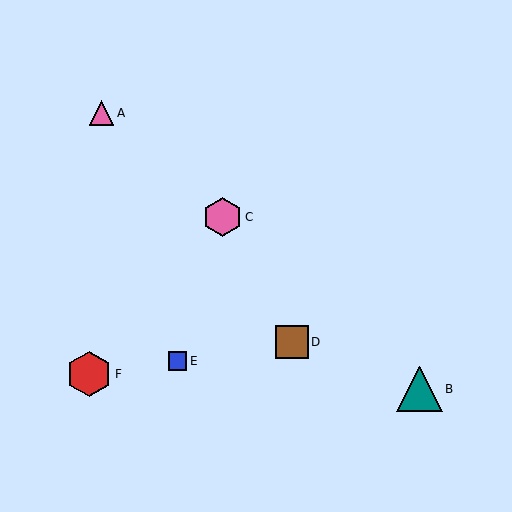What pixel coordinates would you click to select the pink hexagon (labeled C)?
Click at (223, 217) to select the pink hexagon C.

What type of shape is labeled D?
Shape D is a brown square.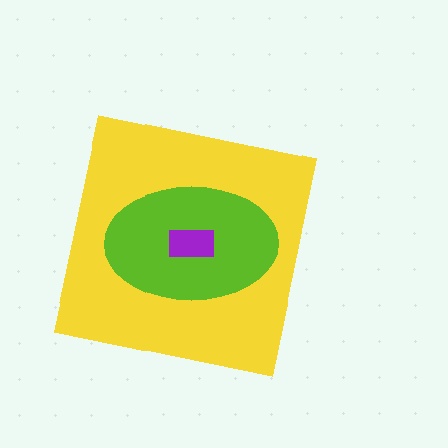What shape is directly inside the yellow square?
The lime ellipse.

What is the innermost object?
The purple rectangle.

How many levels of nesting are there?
3.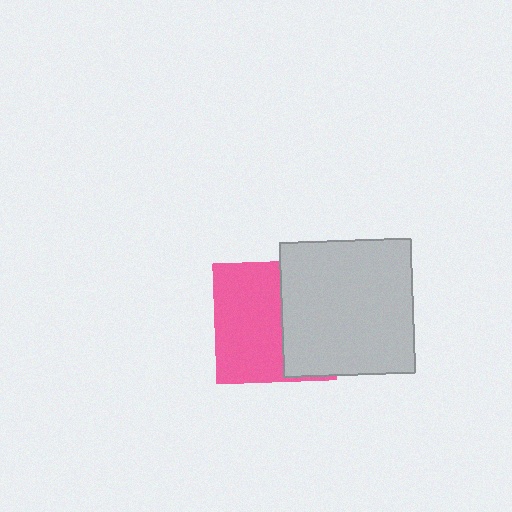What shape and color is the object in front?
The object in front is a light gray rectangle.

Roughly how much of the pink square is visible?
About half of it is visible (roughly 57%).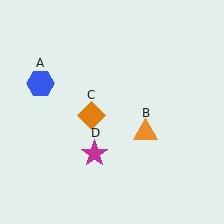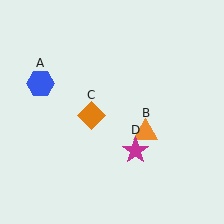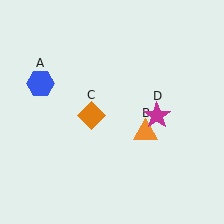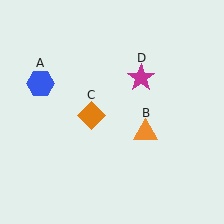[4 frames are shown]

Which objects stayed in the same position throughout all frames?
Blue hexagon (object A) and orange triangle (object B) and orange diamond (object C) remained stationary.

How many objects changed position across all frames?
1 object changed position: magenta star (object D).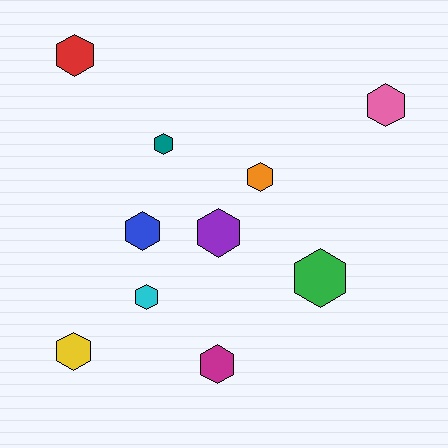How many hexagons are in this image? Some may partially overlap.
There are 10 hexagons.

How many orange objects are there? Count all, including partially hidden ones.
There is 1 orange object.